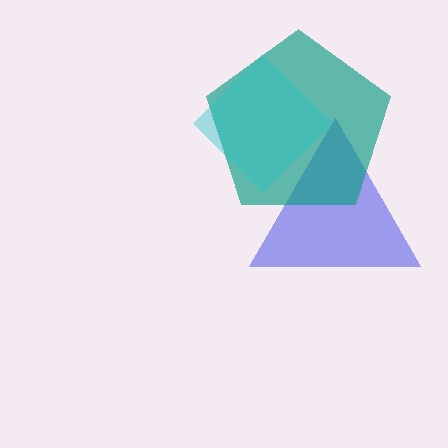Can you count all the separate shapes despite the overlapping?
Yes, there are 3 separate shapes.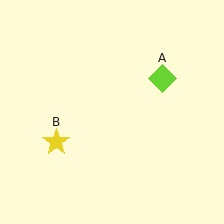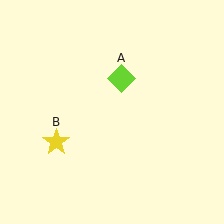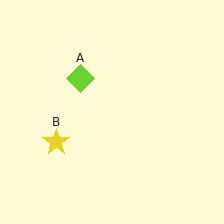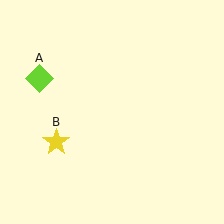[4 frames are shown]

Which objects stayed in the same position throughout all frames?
Yellow star (object B) remained stationary.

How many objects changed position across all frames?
1 object changed position: lime diamond (object A).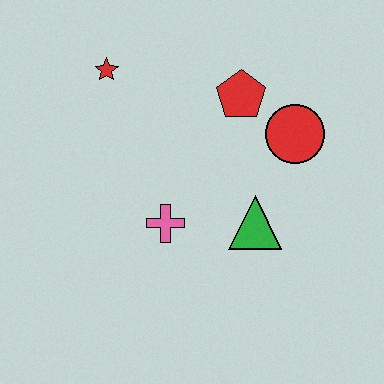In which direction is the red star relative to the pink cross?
The red star is above the pink cross.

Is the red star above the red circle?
Yes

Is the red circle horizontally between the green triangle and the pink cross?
No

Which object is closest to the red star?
The red pentagon is closest to the red star.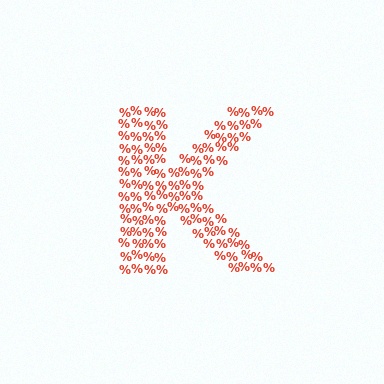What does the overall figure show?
The overall figure shows the letter K.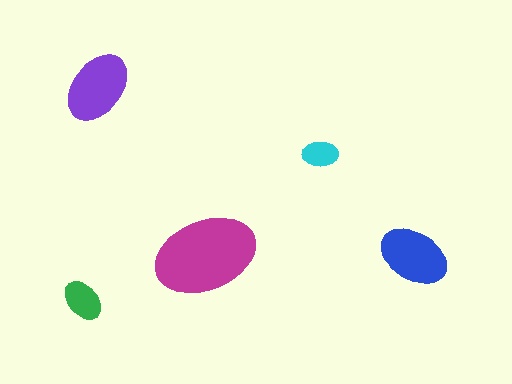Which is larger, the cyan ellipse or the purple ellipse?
The purple one.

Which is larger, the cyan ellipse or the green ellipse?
The green one.